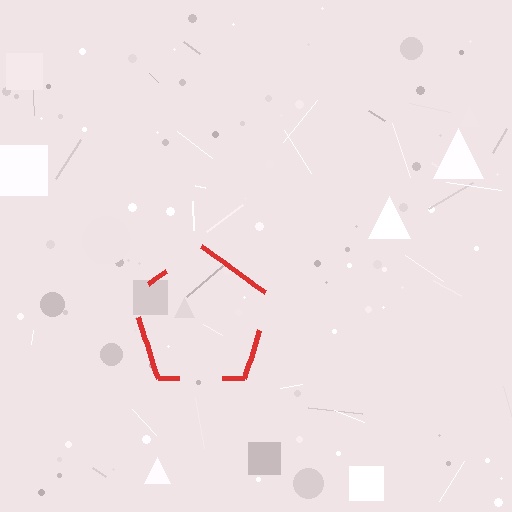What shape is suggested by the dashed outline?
The dashed outline suggests a pentagon.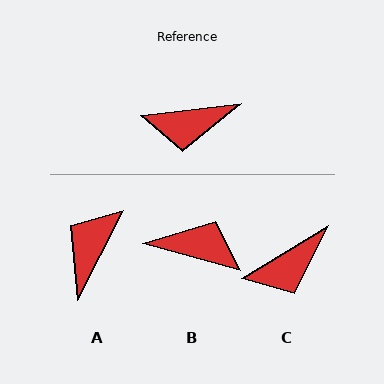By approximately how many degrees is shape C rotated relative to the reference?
Approximately 25 degrees counter-clockwise.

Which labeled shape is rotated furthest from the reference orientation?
B, about 158 degrees away.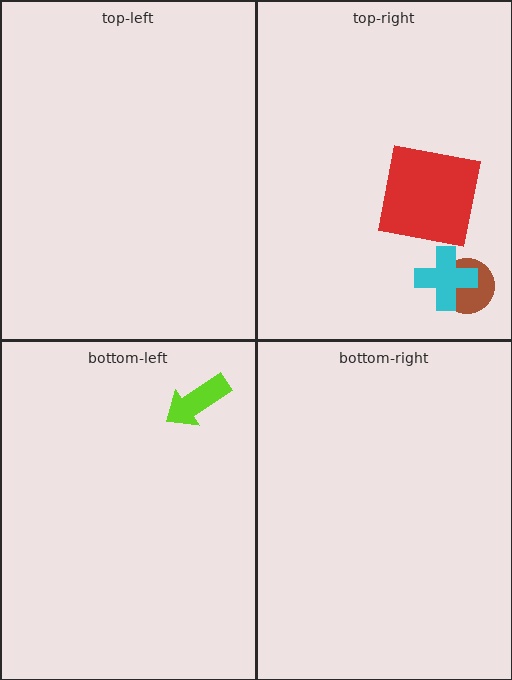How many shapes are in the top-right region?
3.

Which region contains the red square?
The top-right region.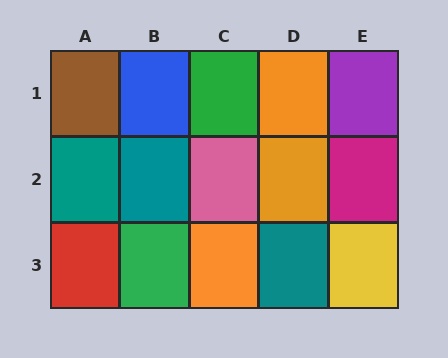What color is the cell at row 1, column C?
Green.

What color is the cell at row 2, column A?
Teal.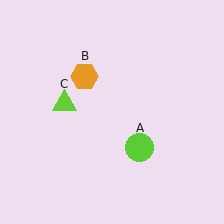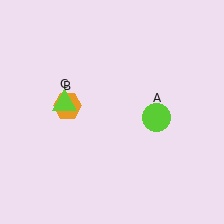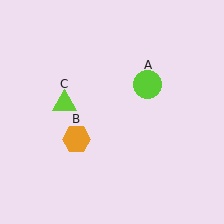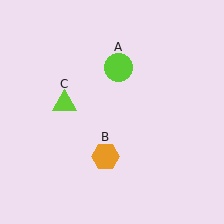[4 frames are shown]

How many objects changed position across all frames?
2 objects changed position: lime circle (object A), orange hexagon (object B).